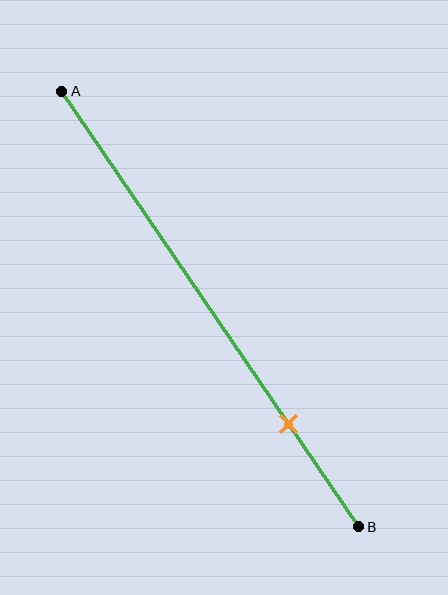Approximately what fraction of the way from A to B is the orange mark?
The orange mark is approximately 75% of the way from A to B.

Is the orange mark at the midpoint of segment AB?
No, the mark is at about 75% from A, not at the 50% midpoint.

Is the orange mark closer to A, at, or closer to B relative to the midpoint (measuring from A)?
The orange mark is closer to point B than the midpoint of segment AB.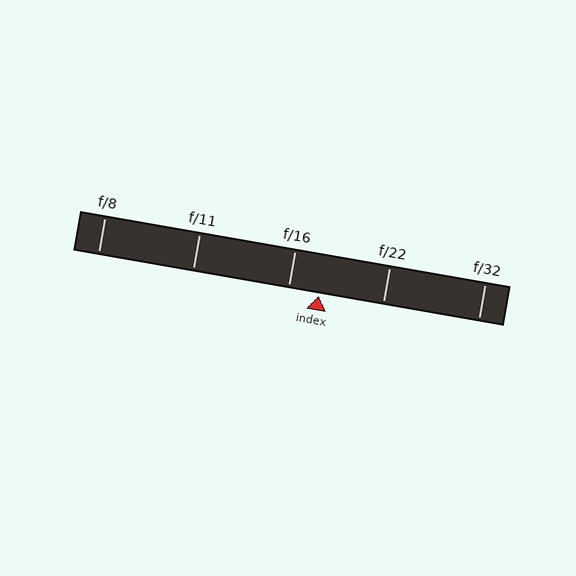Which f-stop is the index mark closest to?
The index mark is closest to f/16.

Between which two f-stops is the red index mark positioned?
The index mark is between f/16 and f/22.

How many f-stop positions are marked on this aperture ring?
There are 5 f-stop positions marked.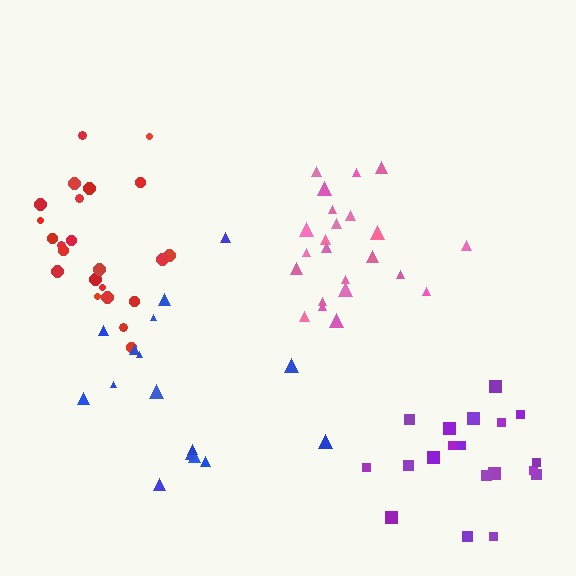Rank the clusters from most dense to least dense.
pink, red, purple, blue.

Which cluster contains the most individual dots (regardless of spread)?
Pink (23).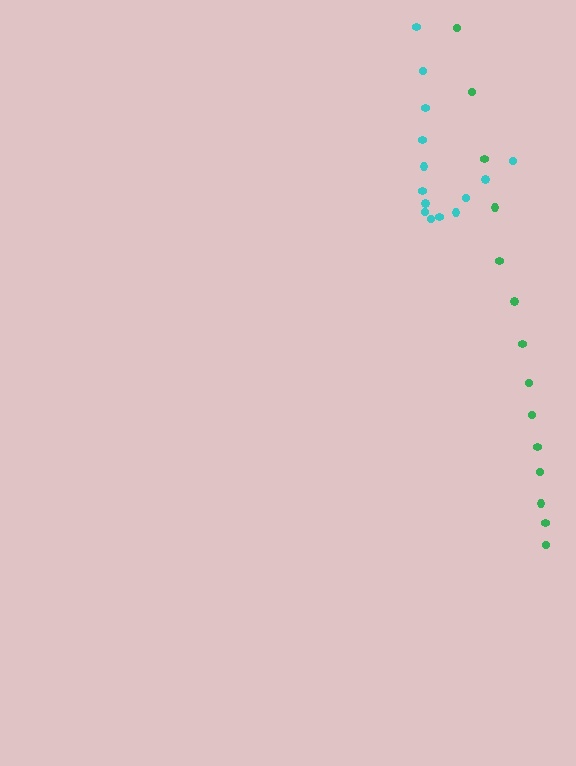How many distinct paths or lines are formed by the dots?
There are 2 distinct paths.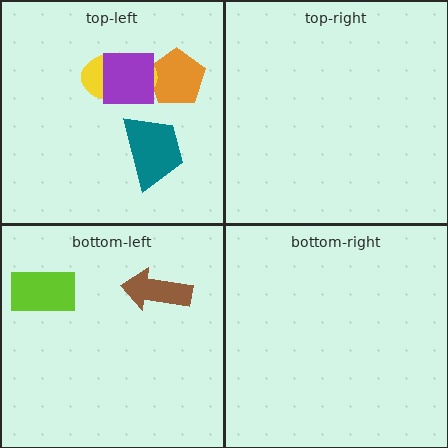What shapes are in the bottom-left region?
The lime rectangle, the brown arrow.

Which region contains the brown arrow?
The bottom-left region.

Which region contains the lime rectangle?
The bottom-left region.